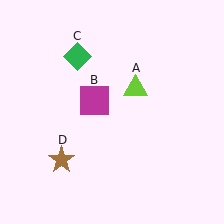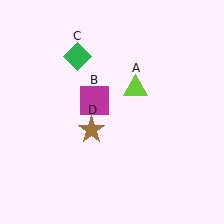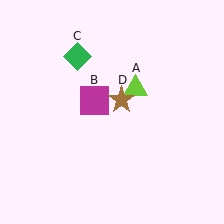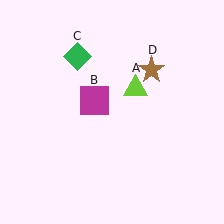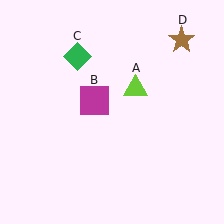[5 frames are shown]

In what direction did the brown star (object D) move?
The brown star (object D) moved up and to the right.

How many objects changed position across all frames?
1 object changed position: brown star (object D).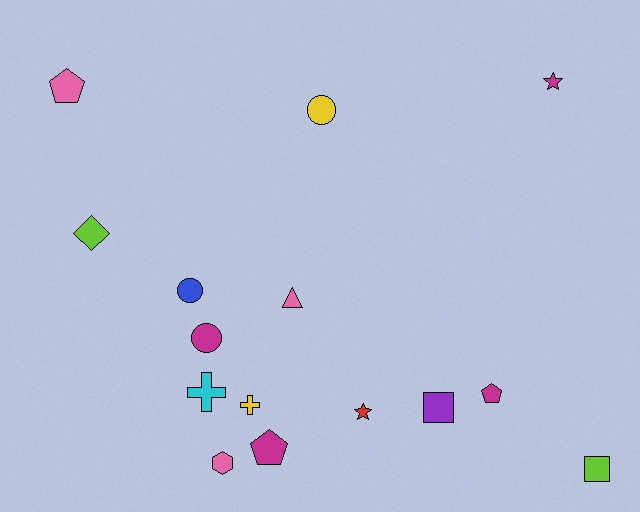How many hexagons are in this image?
There is 1 hexagon.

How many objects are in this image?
There are 15 objects.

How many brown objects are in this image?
There are no brown objects.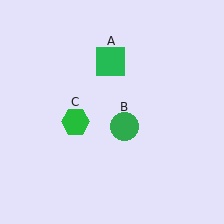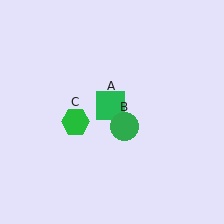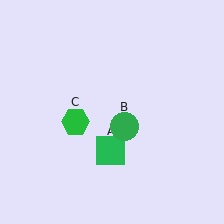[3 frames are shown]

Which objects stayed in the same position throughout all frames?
Green circle (object B) and green hexagon (object C) remained stationary.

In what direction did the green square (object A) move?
The green square (object A) moved down.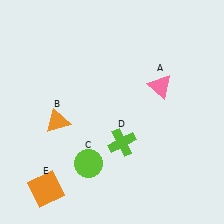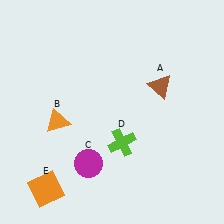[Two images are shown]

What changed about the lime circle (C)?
In Image 1, C is lime. In Image 2, it changed to magenta.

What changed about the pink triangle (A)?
In Image 1, A is pink. In Image 2, it changed to brown.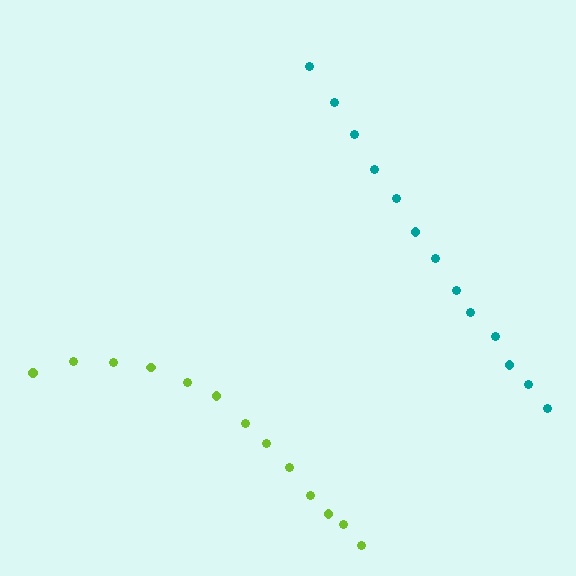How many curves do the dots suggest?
There are 2 distinct paths.